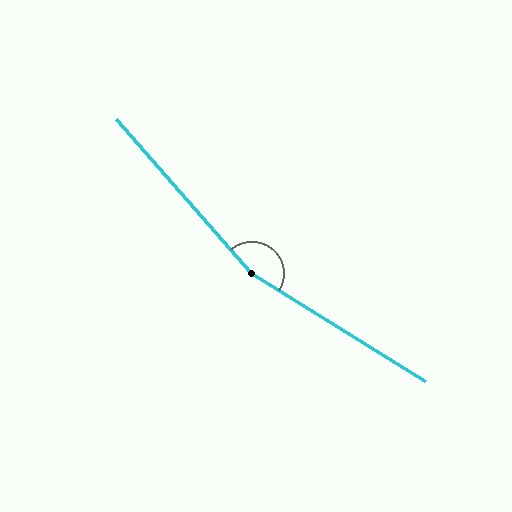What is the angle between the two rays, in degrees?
Approximately 163 degrees.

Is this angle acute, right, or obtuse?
It is obtuse.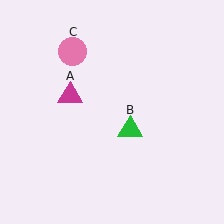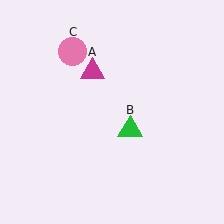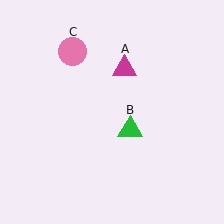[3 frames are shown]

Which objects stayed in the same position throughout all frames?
Green triangle (object B) and pink circle (object C) remained stationary.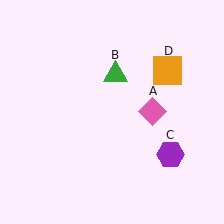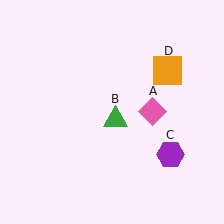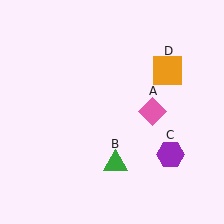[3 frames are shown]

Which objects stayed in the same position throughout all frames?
Pink diamond (object A) and purple hexagon (object C) and orange square (object D) remained stationary.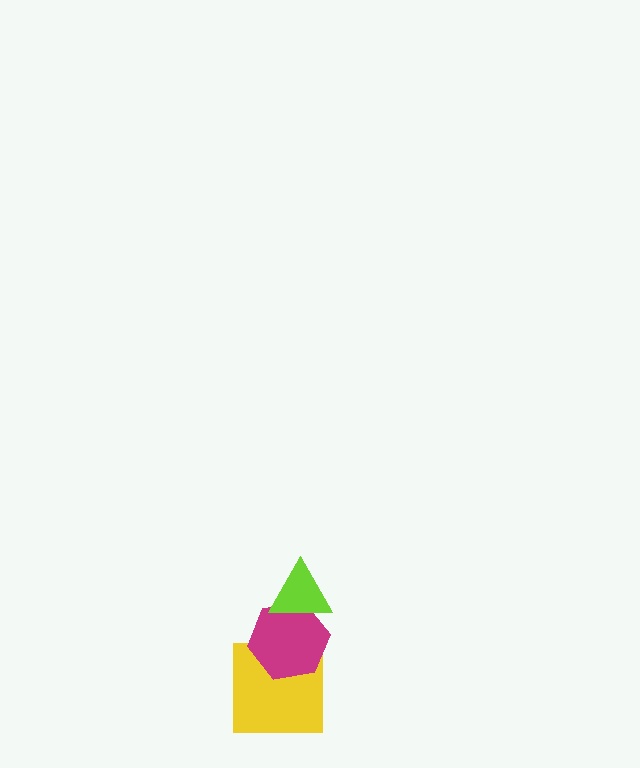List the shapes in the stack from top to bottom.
From top to bottom: the lime triangle, the magenta hexagon, the yellow square.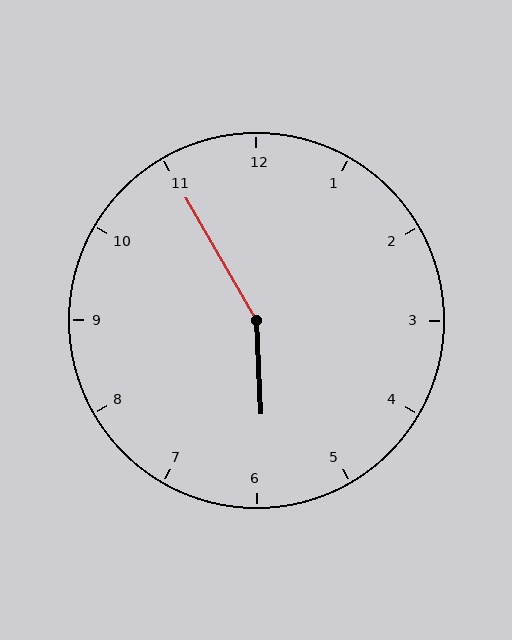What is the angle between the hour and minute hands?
Approximately 152 degrees.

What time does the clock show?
5:55.